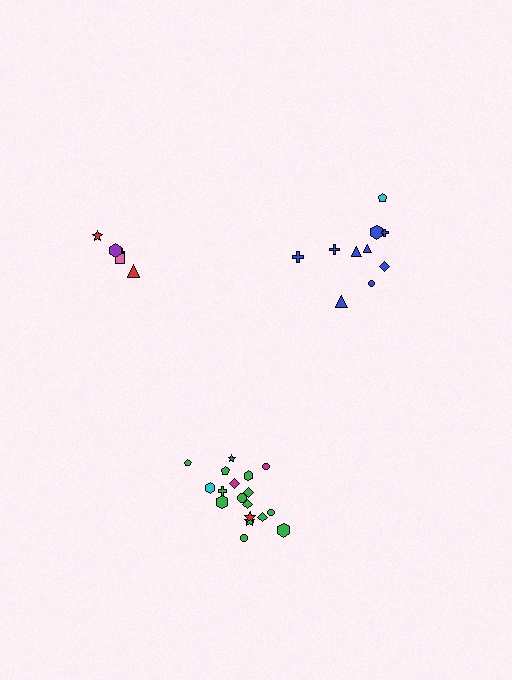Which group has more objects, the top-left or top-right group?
The top-right group.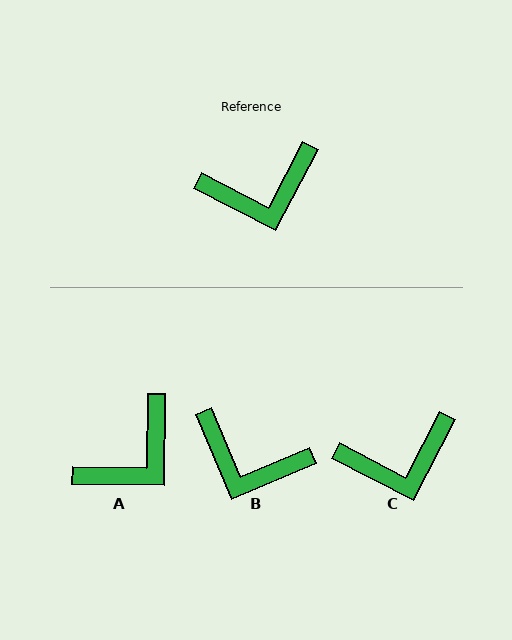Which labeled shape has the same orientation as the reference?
C.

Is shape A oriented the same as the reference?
No, it is off by about 27 degrees.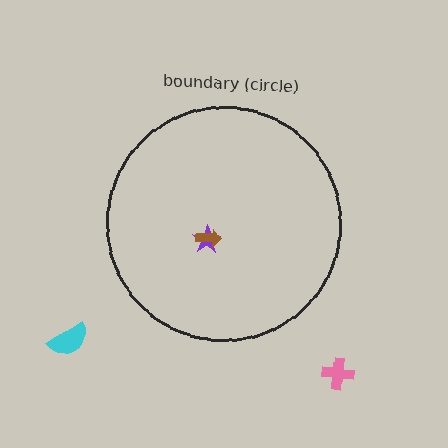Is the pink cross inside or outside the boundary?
Outside.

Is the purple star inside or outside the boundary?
Inside.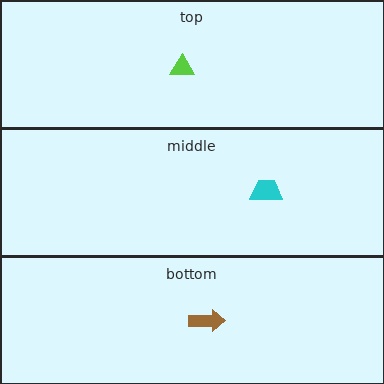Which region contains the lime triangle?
The top region.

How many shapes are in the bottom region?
1.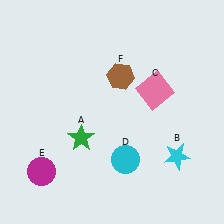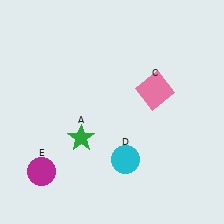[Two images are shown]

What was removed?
The cyan star (B), the brown hexagon (F) were removed in Image 2.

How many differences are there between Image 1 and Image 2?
There are 2 differences between the two images.